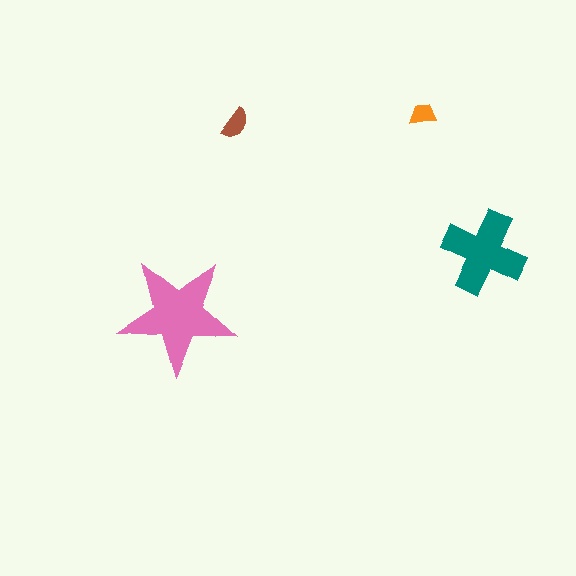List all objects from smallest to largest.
The orange trapezoid, the brown semicircle, the teal cross, the pink star.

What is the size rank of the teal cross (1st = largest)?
2nd.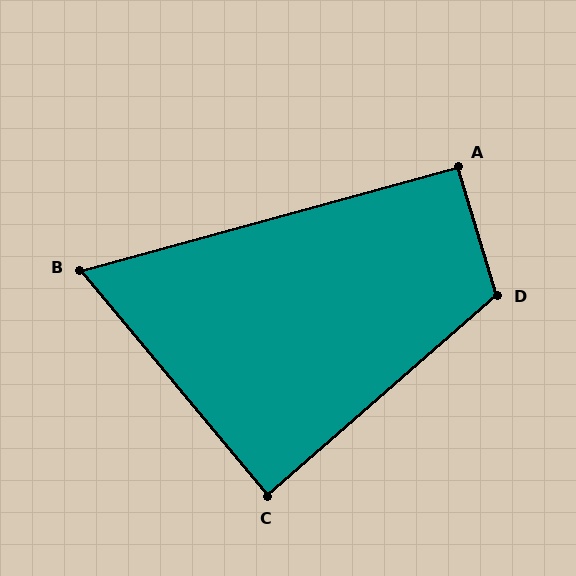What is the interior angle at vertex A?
Approximately 91 degrees (approximately right).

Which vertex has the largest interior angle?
D, at approximately 114 degrees.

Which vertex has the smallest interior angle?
B, at approximately 66 degrees.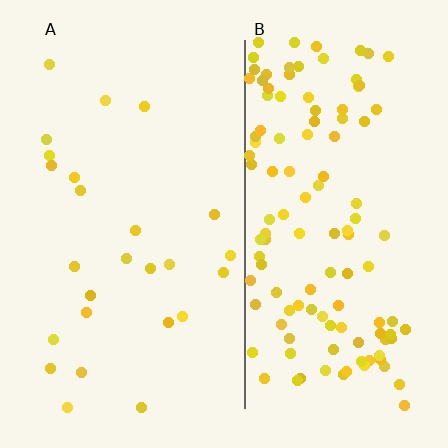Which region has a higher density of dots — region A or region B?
B (the right).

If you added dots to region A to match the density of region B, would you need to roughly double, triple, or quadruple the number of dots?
Approximately quadruple.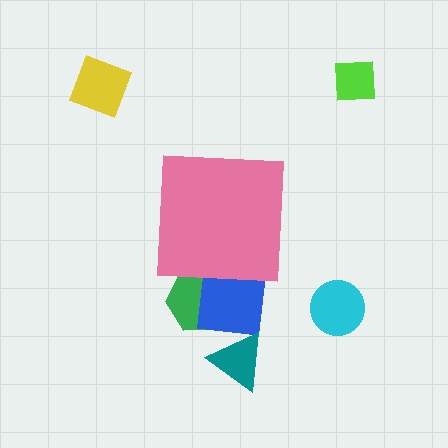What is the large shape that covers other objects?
A pink square.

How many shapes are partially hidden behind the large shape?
2 shapes are partially hidden.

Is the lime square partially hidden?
No, the lime square is fully visible.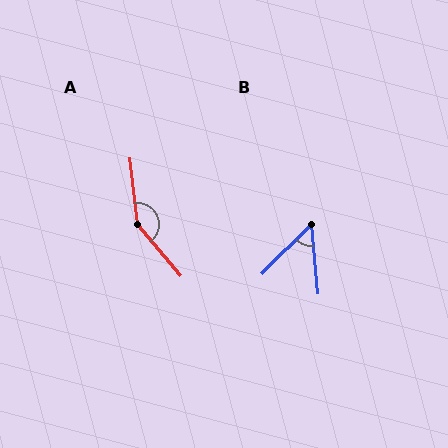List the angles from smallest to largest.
B (51°), A (146°).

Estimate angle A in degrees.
Approximately 146 degrees.